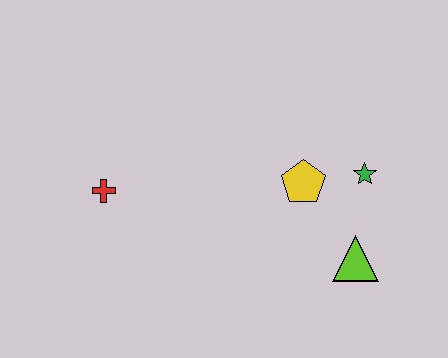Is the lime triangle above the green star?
No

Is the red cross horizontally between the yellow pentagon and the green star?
No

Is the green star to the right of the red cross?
Yes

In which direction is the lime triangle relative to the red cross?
The lime triangle is to the right of the red cross.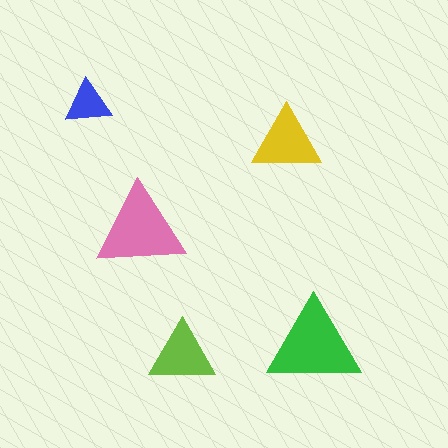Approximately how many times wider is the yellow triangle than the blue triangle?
About 1.5 times wider.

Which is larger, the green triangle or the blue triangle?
The green one.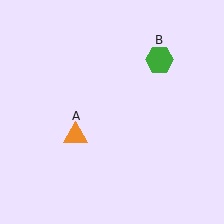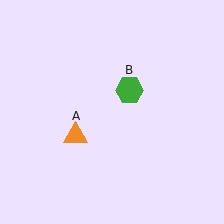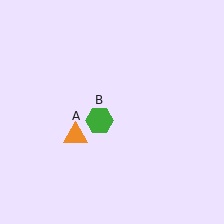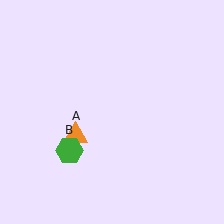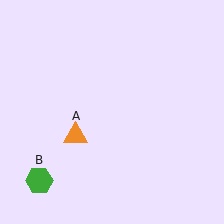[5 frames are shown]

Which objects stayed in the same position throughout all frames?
Orange triangle (object A) remained stationary.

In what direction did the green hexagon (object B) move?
The green hexagon (object B) moved down and to the left.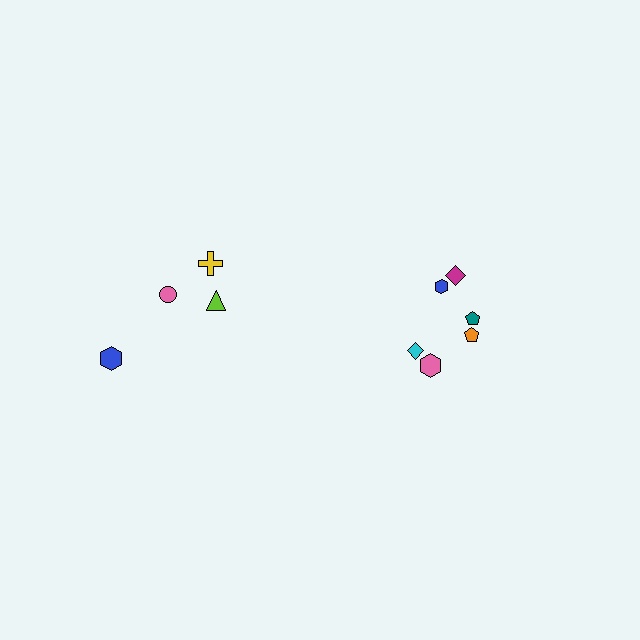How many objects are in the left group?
There are 4 objects.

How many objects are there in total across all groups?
There are 10 objects.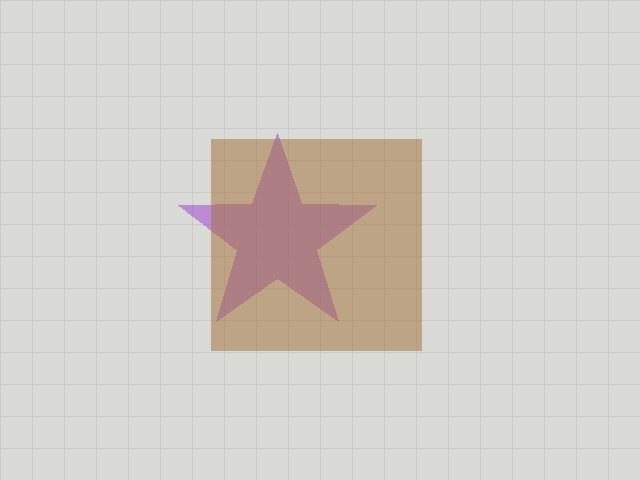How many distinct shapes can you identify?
There are 2 distinct shapes: a purple star, a brown square.